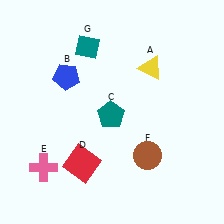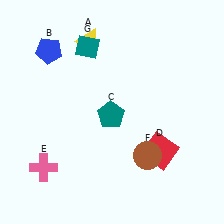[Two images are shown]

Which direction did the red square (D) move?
The red square (D) moved right.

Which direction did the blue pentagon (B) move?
The blue pentagon (B) moved up.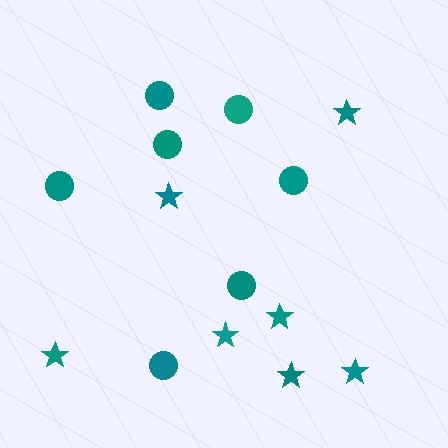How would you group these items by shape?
There are 2 groups: one group of stars (7) and one group of circles (7).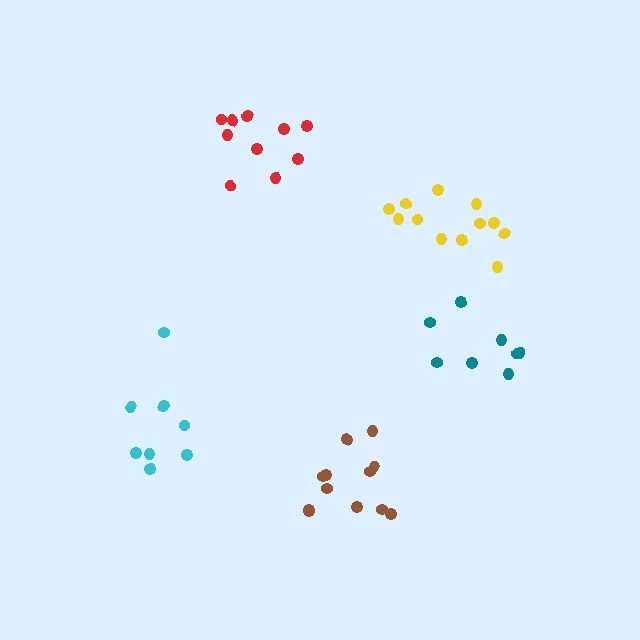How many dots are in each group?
Group 1: 12 dots, Group 2: 8 dots, Group 3: 12 dots, Group 4: 10 dots, Group 5: 8 dots (50 total).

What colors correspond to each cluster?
The clusters are colored: yellow, cyan, brown, red, teal.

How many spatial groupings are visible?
There are 5 spatial groupings.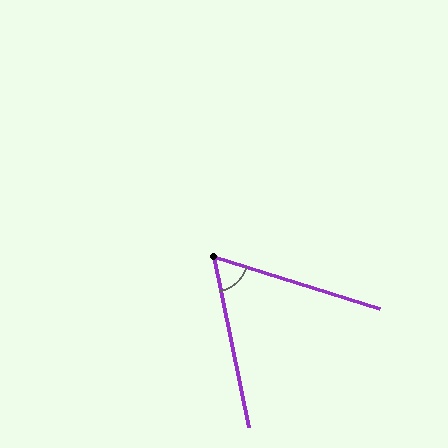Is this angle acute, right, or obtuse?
It is acute.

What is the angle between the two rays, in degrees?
Approximately 61 degrees.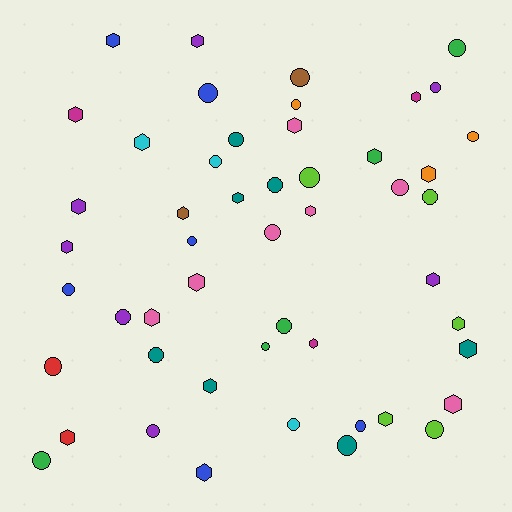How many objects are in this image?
There are 50 objects.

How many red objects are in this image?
There are 2 red objects.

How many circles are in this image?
There are 26 circles.